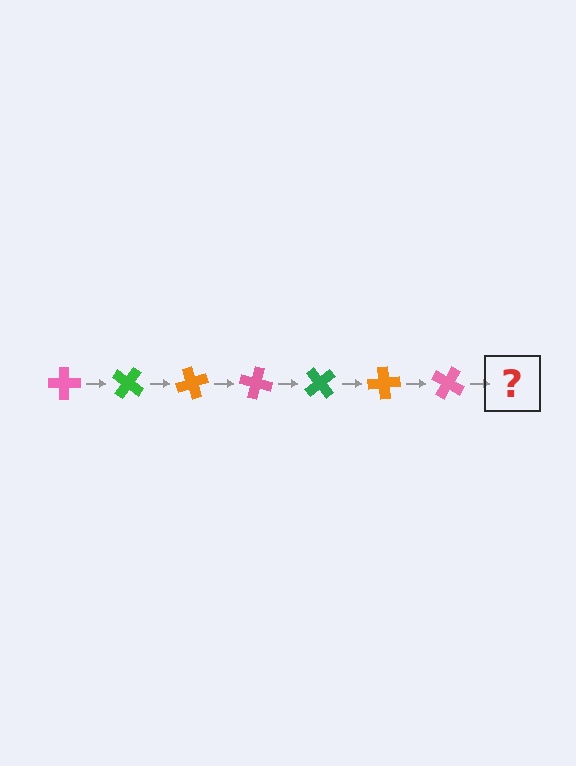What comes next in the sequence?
The next element should be a green cross, rotated 245 degrees from the start.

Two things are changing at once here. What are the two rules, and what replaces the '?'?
The two rules are that it rotates 35 degrees each step and the color cycles through pink, green, and orange. The '?' should be a green cross, rotated 245 degrees from the start.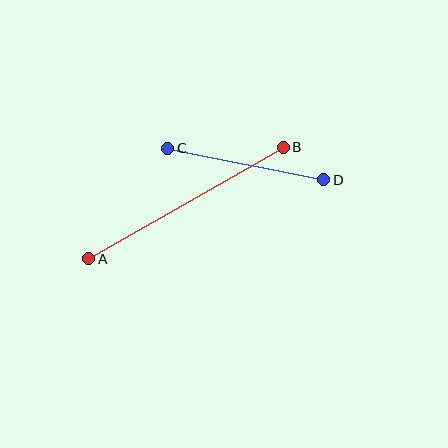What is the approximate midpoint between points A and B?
The midpoint is at approximately (186, 203) pixels.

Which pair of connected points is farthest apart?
Points A and B are farthest apart.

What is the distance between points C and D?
The distance is approximately 159 pixels.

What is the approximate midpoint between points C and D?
The midpoint is at approximately (246, 164) pixels.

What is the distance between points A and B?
The distance is approximately 224 pixels.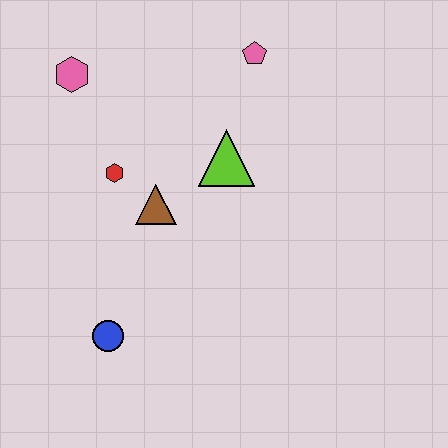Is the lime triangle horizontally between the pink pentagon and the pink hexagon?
Yes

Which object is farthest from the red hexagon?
The pink pentagon is farthest from the red hexagon.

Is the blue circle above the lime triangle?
No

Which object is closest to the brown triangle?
The red hexagon is closest to the brown triangle.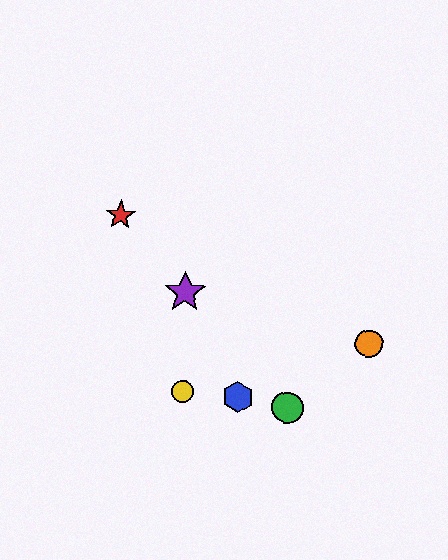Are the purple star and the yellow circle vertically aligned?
Yes, both are at x≈185.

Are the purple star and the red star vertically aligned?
No, the purple star is at x≈185 and the red star is at x≈121.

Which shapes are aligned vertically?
The yellow circle, the purple star are aligned vertically.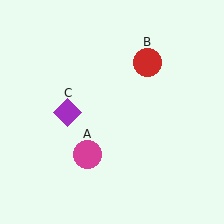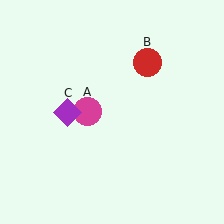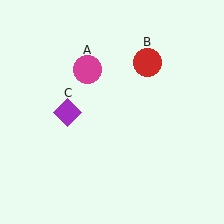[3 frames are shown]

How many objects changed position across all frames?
1 object changed position: magenta circle (object A).